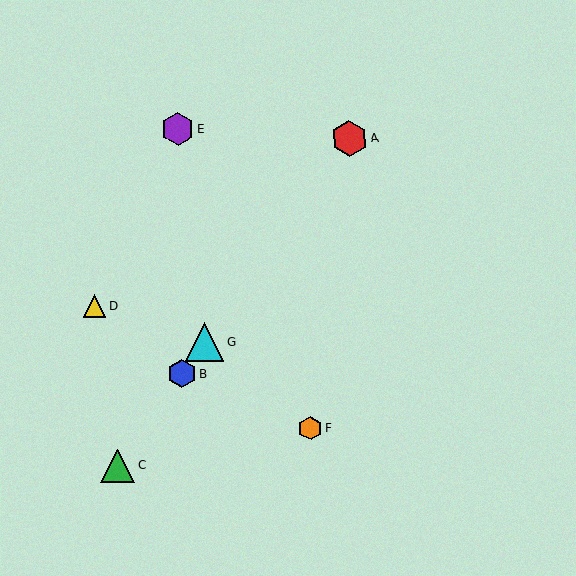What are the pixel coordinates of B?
Object B is at (182, 374).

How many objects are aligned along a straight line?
4 objects (A, B, C, G) are aligned along a straight line.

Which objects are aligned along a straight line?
Objects A, B, C, G are aligned along a straight line.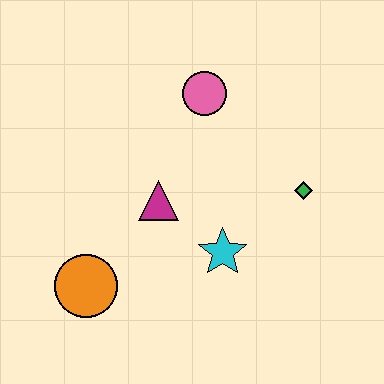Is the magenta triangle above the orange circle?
Yes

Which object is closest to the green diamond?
The cyan star is closest to the green diamond.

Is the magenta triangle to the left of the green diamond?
Yes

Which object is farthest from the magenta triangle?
The green diamond is farthest from the magenta triangle.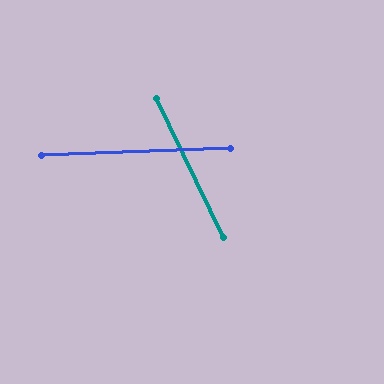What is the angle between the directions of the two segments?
Approximately 66 degrees.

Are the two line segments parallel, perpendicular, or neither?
Neither parallel nor perpendicular — they differ by about 66°.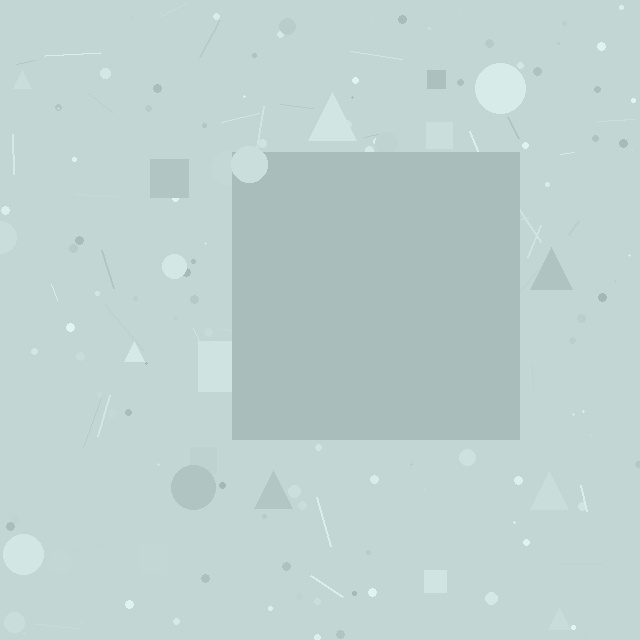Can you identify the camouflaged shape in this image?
The camouflaged shape is a square.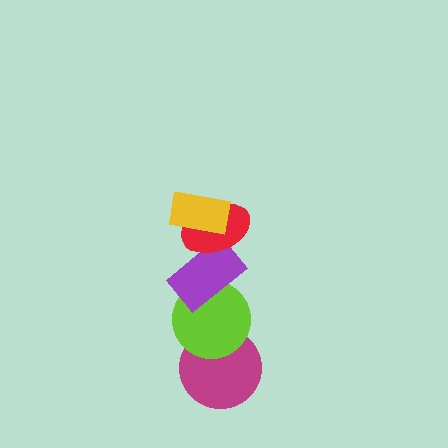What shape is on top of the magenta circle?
The lime circle is on top of the magenta circle.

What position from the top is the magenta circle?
The magenta circle is 5th from the top.